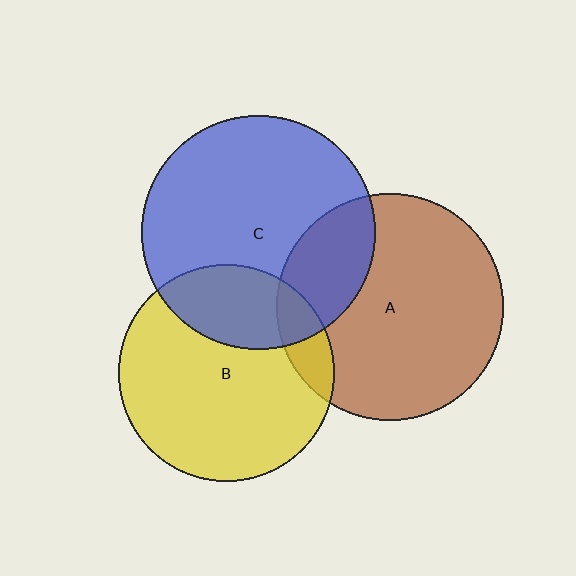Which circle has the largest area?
Circle C (blue).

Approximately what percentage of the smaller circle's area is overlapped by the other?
Approximately 10%.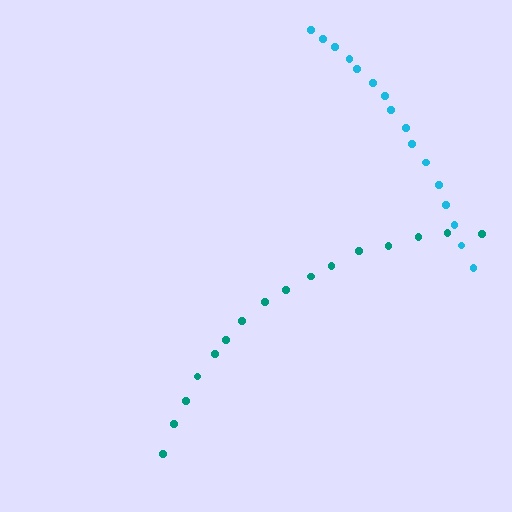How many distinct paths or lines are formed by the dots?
There are 2 distinct paths.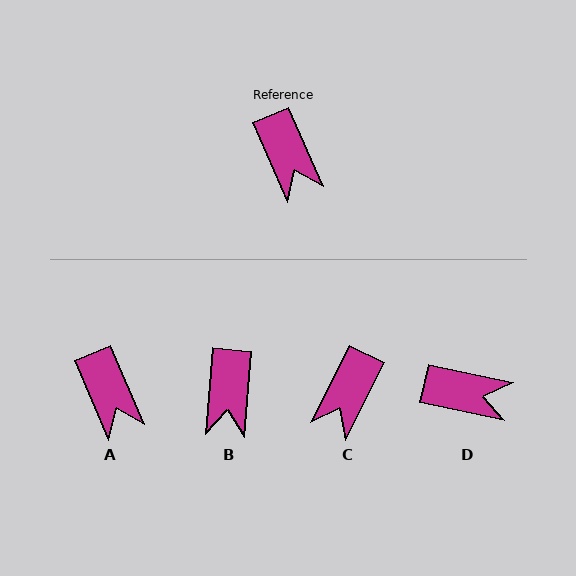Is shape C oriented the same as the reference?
No, it is off by about 50 degrees.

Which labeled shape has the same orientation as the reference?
A.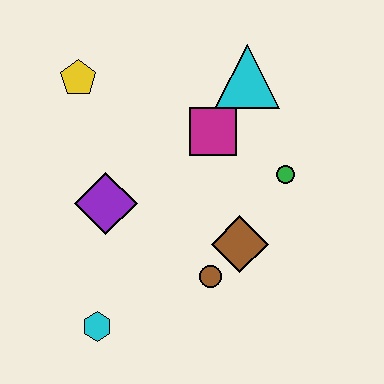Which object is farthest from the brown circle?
The yellow pentagon is farthest from the brown circle.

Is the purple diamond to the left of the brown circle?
Yes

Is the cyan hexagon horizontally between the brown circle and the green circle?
No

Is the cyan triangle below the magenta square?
No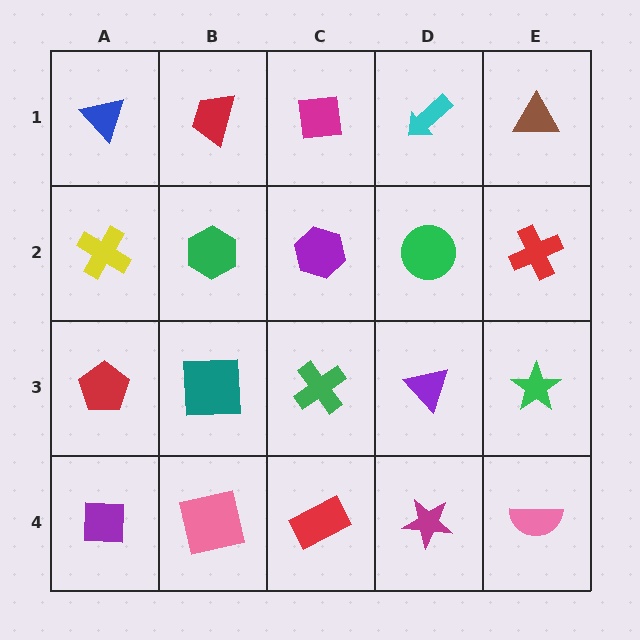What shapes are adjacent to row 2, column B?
A red trapezoid (row 1, column B), a teal square (row 3, column B), a yellow cross (row 2, column A), a purple hexagon (row 2, column C).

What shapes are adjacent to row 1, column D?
A green circle (row 2, column D), a magenta square (row 1, column C), a brown triangle (row 1, column E).